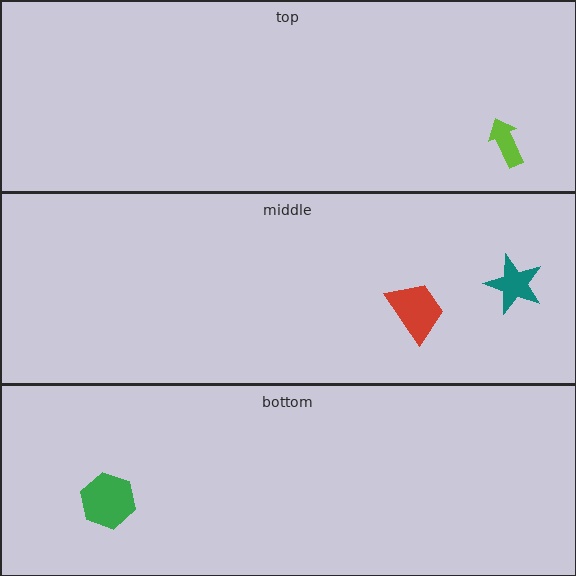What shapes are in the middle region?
The teal star, the red trapezoid.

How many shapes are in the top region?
1.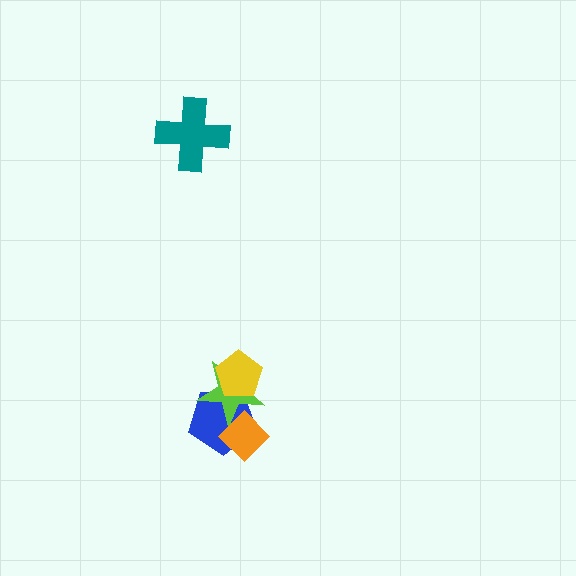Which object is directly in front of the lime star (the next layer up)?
The orange diamond is directly in front of the lime star.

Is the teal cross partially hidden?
No, no other shape covers it.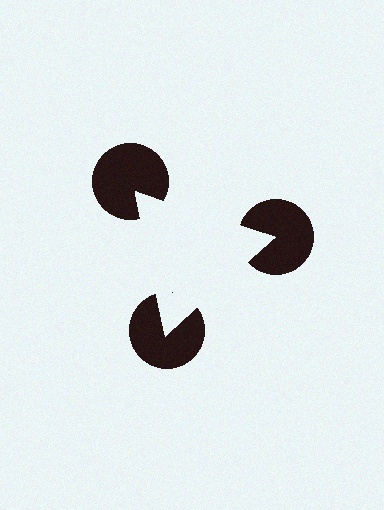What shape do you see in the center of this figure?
An illusory triangle — its edges are inferred from the aligned wedge cuts in the pac-man discs, not physically drawn.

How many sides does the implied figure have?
3 sides.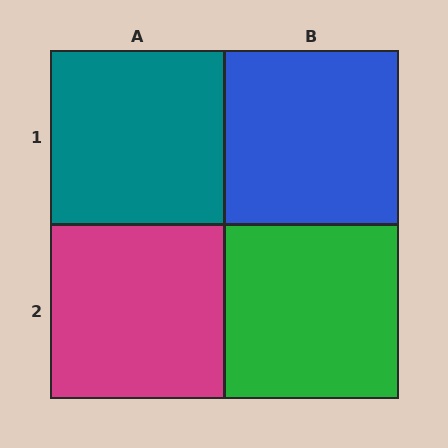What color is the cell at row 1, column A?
Teal.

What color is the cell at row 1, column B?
Blue.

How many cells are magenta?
1 cell is magenta.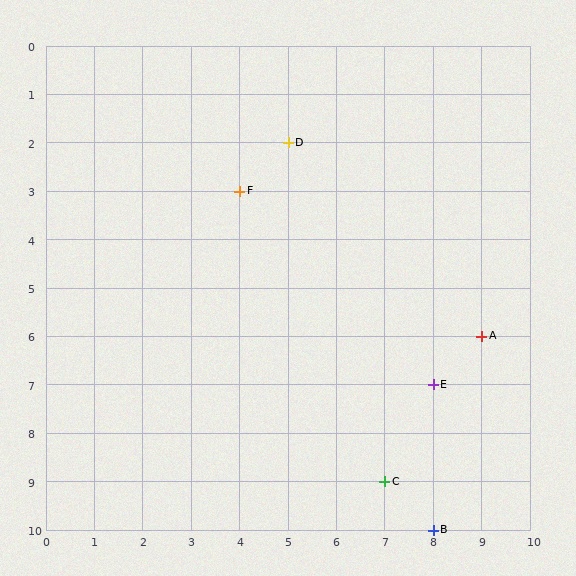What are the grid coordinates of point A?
Point A is at grid coordinates (9, 6).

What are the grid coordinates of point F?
Point F is at grid coordinates (4, 3).